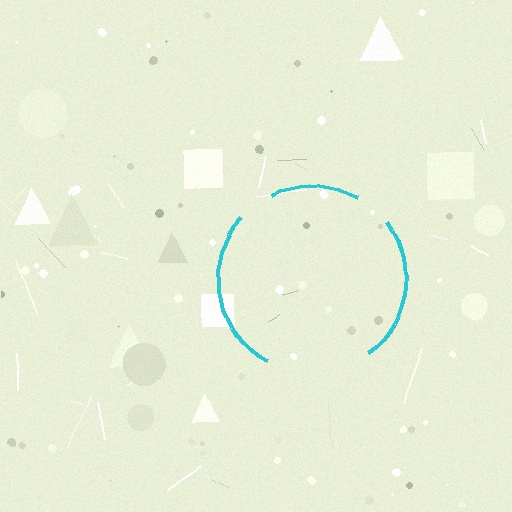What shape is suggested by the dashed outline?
The dashed outline suggests a circle.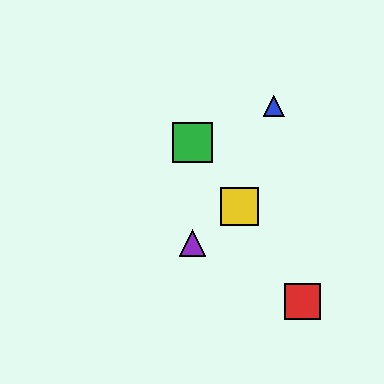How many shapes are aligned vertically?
2 shapes (the green square, the purple triangle) are aligned vertically.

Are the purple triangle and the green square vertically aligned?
Yes, both are at x≈192.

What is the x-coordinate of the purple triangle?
The purple triangle is at x≈192.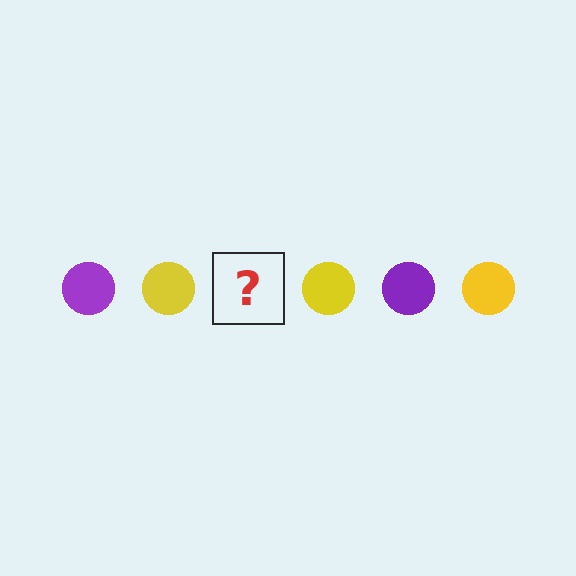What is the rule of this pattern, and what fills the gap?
The rule is that the pattern cycles through purple, yellow circles. The gap should be filled with a purple circle.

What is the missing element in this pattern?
The missing element is a purple circle.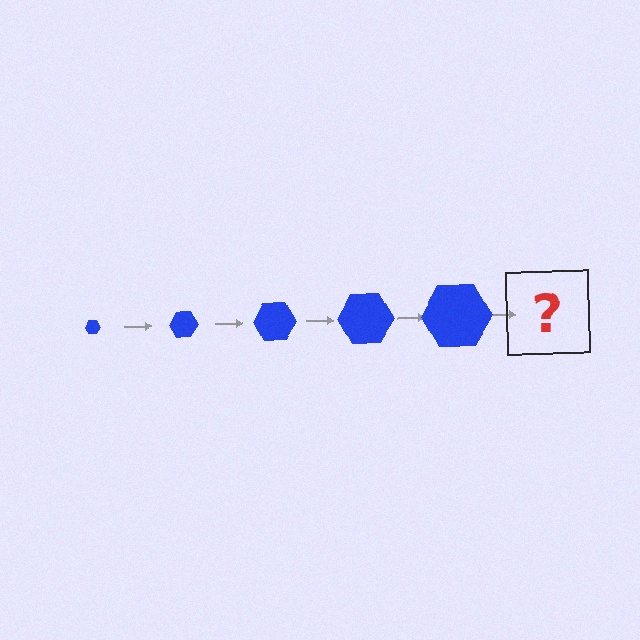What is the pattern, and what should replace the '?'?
The pattern is that the hexagon gets progressively larger each step. The '?' should be a blue hexagon, larger than the previous one.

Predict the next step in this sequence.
The next step is a blue hexagon, larger than the previous one.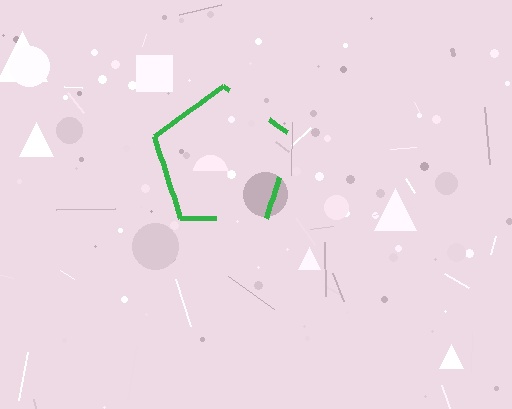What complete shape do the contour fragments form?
The contour fragments form a pentagon.